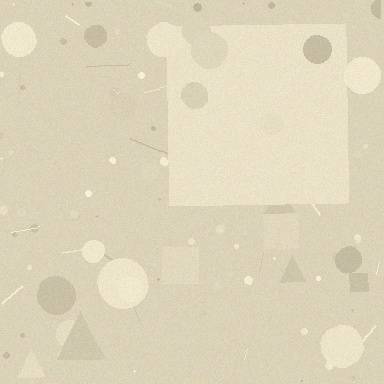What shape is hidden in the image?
A square is hidden in the image.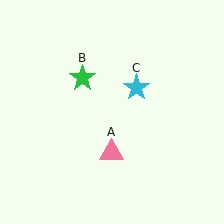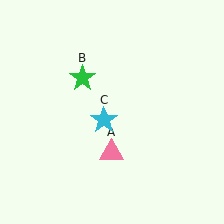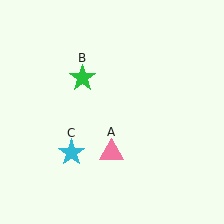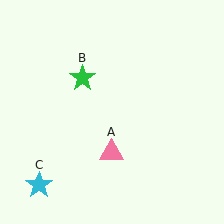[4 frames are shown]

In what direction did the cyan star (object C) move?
The cyan star (object C) moved down and to the left.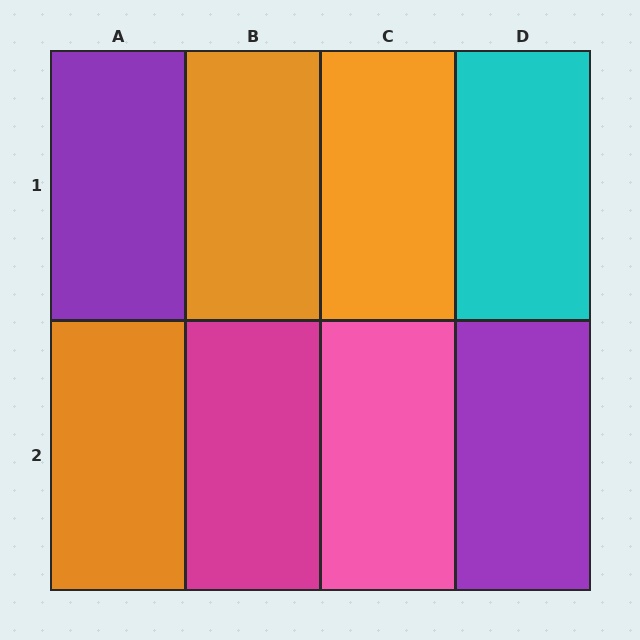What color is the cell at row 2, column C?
Pink.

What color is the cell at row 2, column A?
Orange.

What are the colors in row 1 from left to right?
Purple, orange, orange, cyan.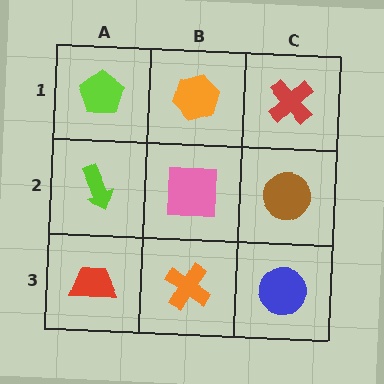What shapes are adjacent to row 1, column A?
A lime arrow (row 2, column A), an orange hexagon (row 1, column B).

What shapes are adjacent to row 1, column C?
A brown circle (row 2, column C), an orange hexagon (row 1, column B).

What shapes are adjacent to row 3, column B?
A pink square (row 2, column B), a red trapezoid (row 3, column A), a blue circle (row 3, column C).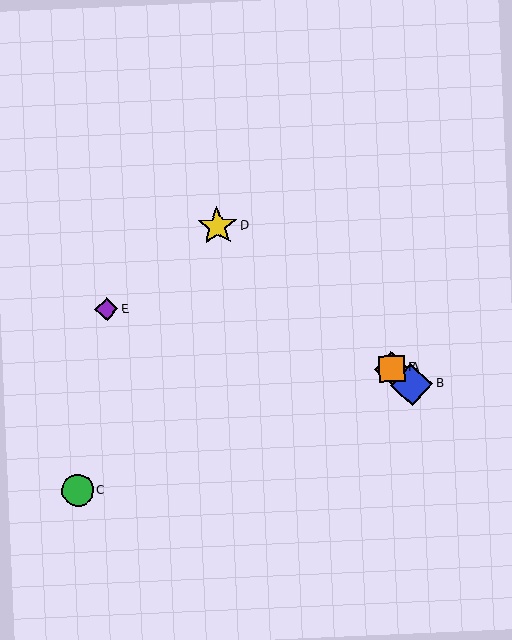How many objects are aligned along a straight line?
4 objects (A, B, D, F) are aligned along a straight line.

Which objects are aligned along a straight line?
Objects A, B, D, F are aligned along a straight line.